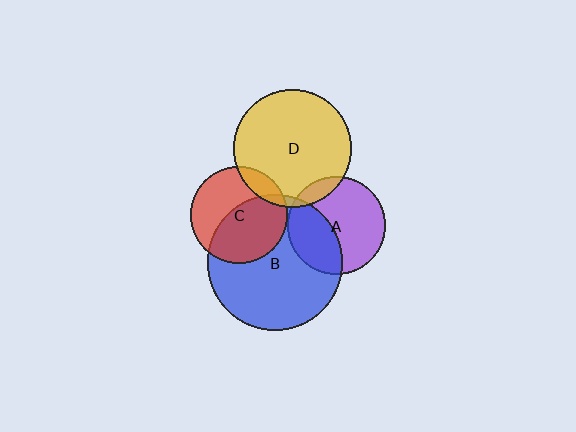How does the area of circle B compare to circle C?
Approximately 2.0 times.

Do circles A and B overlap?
Yes.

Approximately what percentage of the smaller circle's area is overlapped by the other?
Approximately 40%.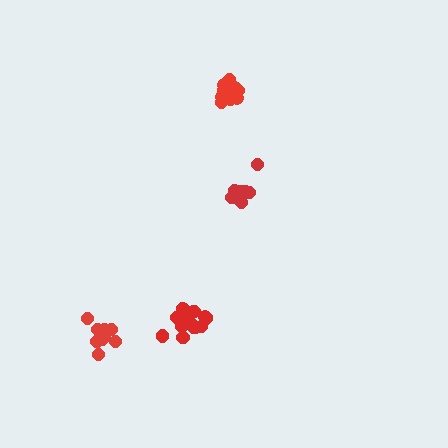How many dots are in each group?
Group 1: 12 dots, Group 2: 11 dots, Group 3: 14 dots, Group 4: 15 dots (52 total).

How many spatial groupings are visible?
There are 4 spatial groupings.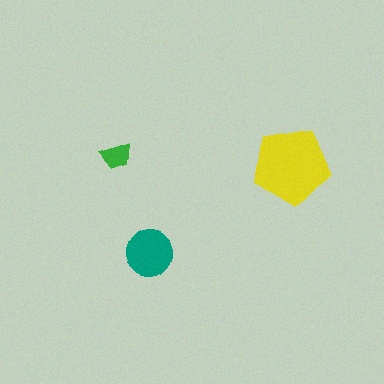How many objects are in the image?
There are 3 objects in the image.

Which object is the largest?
The yellow pentagon.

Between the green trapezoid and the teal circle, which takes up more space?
The teal circle.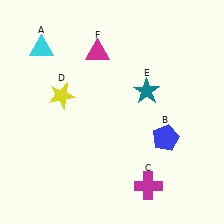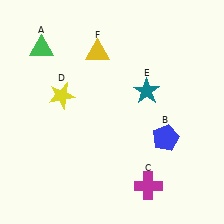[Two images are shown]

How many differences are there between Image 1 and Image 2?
There are 2 differences between the two images.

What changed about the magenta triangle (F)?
In Image 1, F is magenta. In Image 2, it changed to yellow.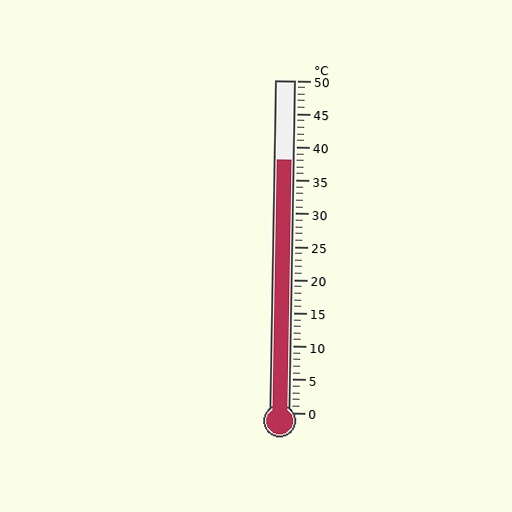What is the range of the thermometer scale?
The thermometer scale ranges from 0°C to 50°C.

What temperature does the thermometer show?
The thermometer shows approximately 38°C.